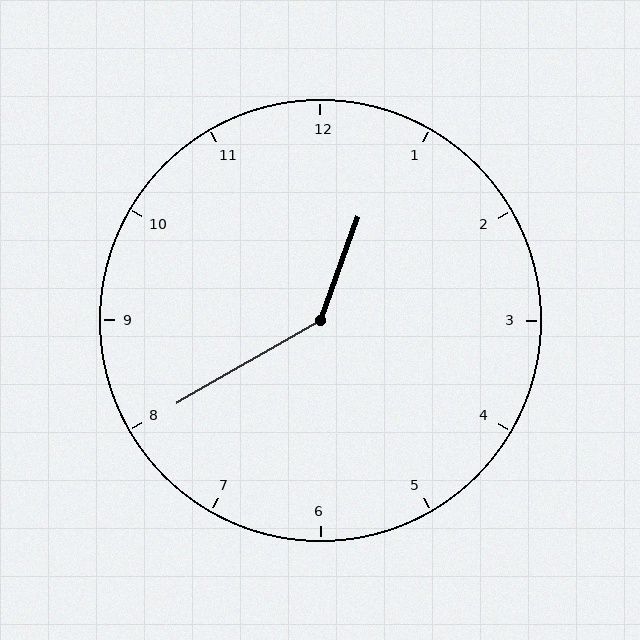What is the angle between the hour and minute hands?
Approximately 140 degrees.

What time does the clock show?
12:40.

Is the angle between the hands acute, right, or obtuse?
It is obtuse.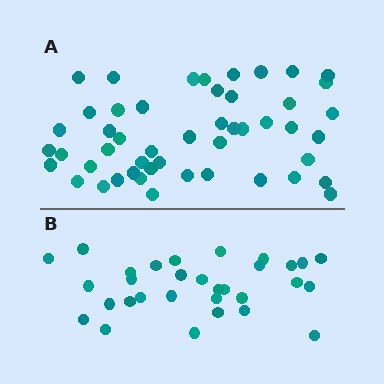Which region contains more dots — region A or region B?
Region A (the top region) has more dots.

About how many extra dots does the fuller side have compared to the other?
Region A has approximately 20 more dots than region B.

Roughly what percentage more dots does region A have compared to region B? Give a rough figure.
About 60% more.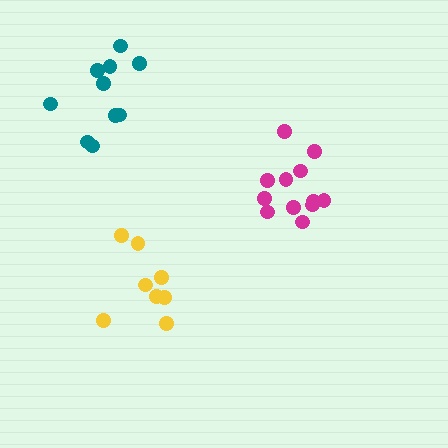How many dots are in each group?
Group 1: 12 dots, Group 2: 8 dots, Group 3: 10 dots (30 total).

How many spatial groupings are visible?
There are 3 spatial groupings.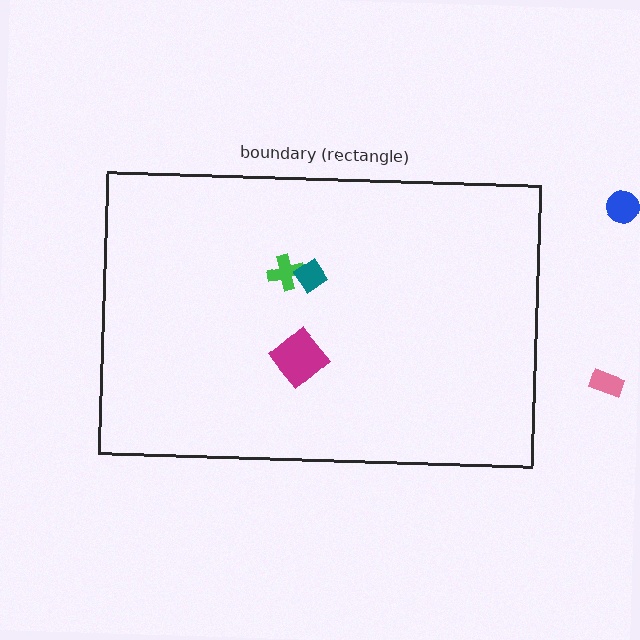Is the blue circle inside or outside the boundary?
Outside.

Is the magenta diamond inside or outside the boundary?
Inside.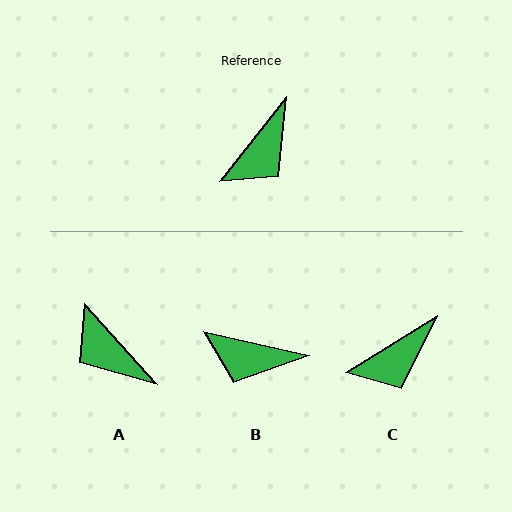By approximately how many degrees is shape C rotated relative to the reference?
Approximately 21 degrees clockwise.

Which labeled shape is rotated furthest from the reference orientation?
A, about 100 degrees away.